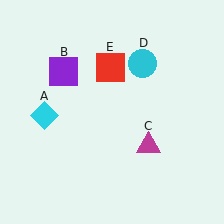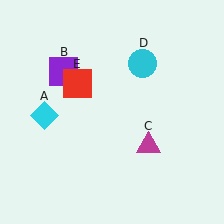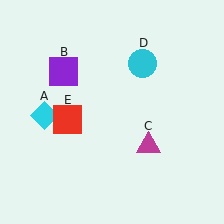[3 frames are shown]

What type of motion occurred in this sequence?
The red square (object E) rotated counterclockwise around the center of the scene.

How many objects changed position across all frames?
1 object changed position: red square (object E).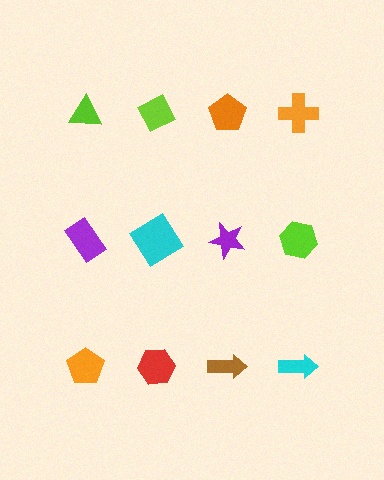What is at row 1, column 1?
A lime triangle.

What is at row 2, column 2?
A cyan diamond.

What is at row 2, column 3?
A purple star.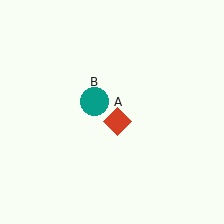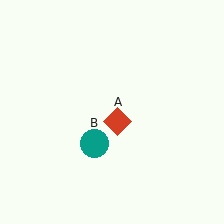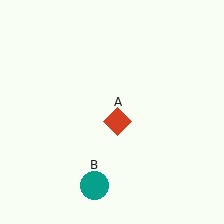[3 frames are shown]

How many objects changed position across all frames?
1 object changed position: teal circle (object B).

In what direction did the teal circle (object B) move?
The teal circle (object B) moved down.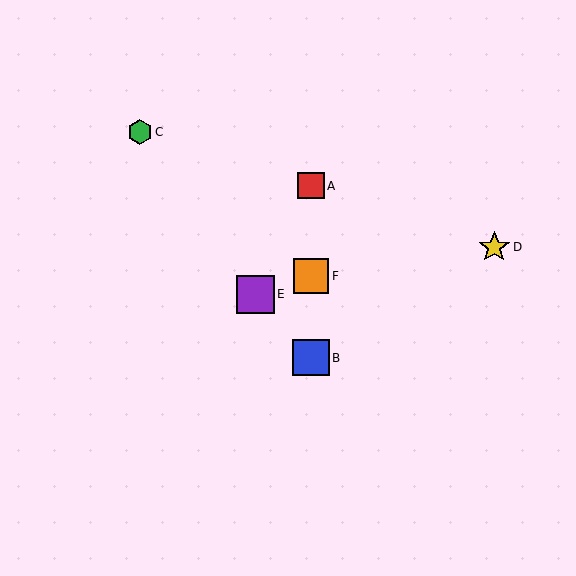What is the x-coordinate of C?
Object C is at x≈140.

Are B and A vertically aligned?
Yes, both are at x≈311.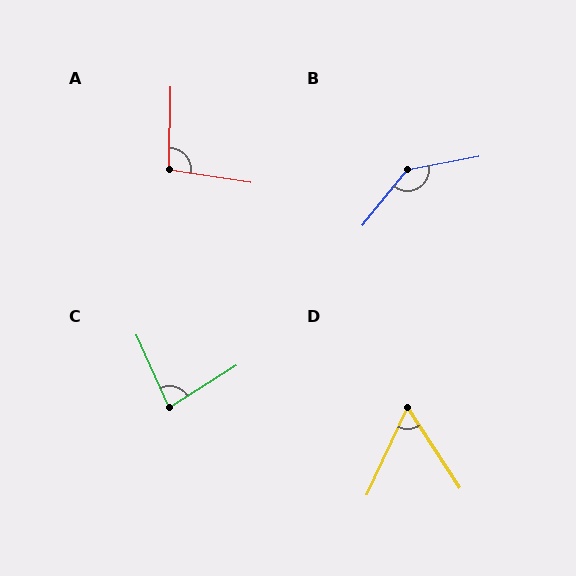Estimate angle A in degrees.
Approximately 98 degrees.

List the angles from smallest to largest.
D (58°), C (82°), A (98°), B (139°).